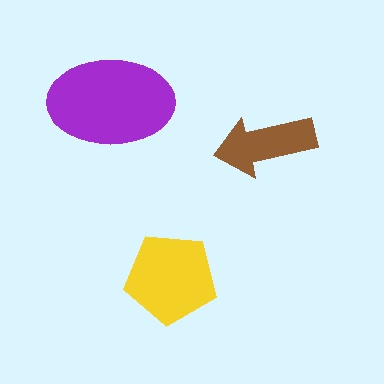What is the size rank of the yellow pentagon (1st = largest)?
2nd.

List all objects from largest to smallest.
The purple ellipse, the yellow pentagon, the brown arrow.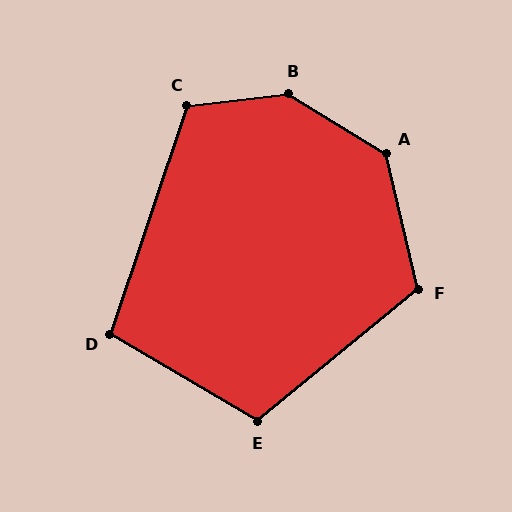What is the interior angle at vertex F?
Approximately 116 degrees (obtuse).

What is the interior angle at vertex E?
Approximately 110 degrees (obtuse).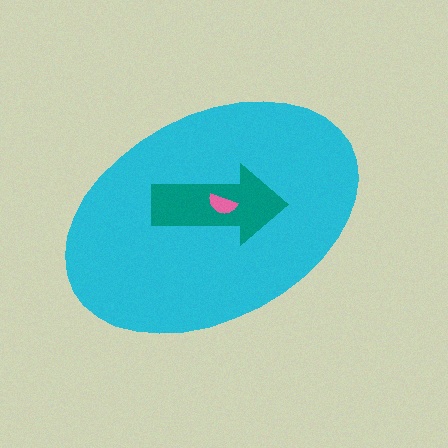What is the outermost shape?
The cyan ellipse.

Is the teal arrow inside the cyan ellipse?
Yes.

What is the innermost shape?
The pink semicircle.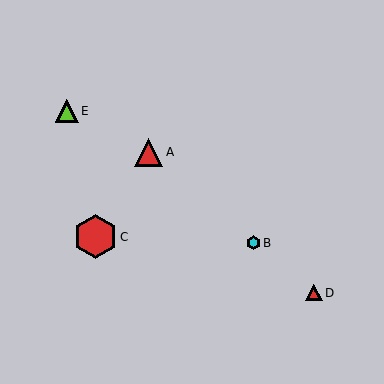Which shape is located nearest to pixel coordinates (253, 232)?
The cyan hexagon (labeled B) at (253, 243) is nearest to that location.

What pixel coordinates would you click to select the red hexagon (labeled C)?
Click at (95, 237) to select the red hexagon C.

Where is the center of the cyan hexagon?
The center of the cyan hexagon is at (253, 243).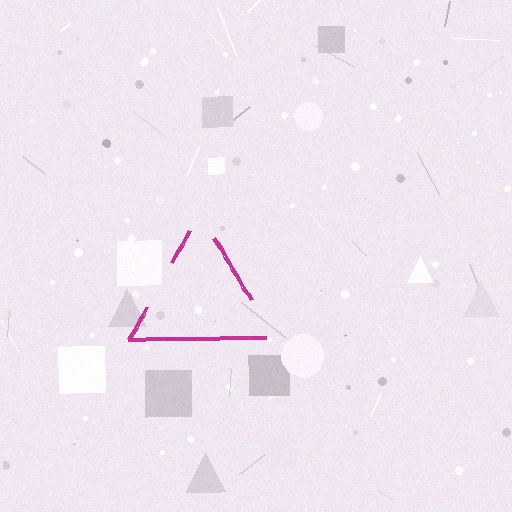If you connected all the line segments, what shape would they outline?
They would outline a triangle.